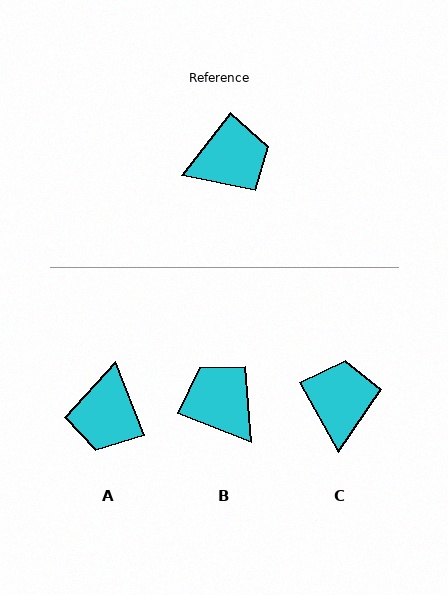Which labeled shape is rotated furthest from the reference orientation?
A, about 121 degrees away.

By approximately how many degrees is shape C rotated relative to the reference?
Approximately 67 degrees counter-clockwise.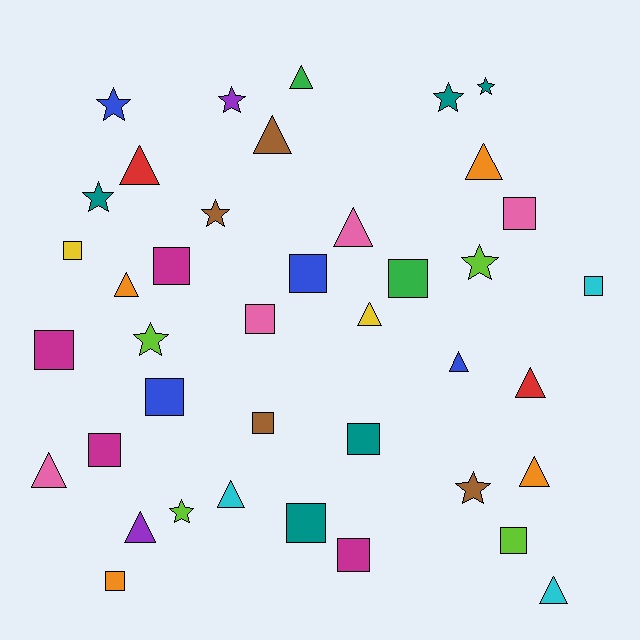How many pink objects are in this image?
There are 4 pink objects.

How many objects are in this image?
There are 40 objects.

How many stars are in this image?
There are 10 stars.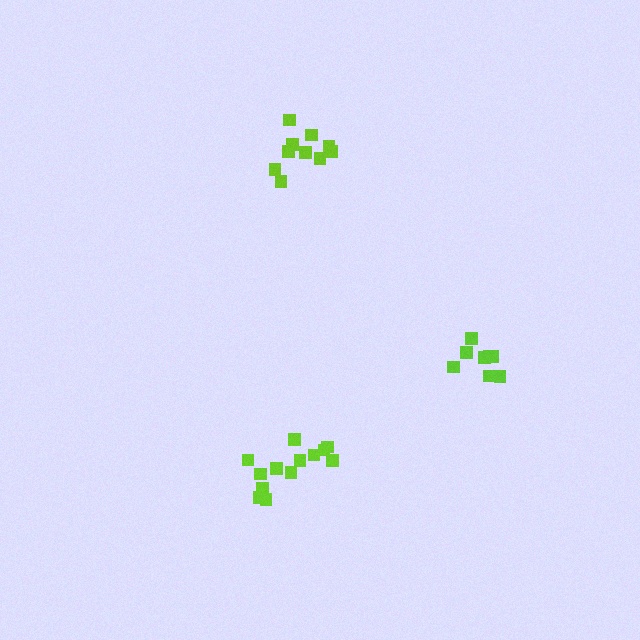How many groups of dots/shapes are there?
There are 3 groups.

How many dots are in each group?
Group 1: 13 dots, Group 2: 10 dots, Group 3: 8 dots (31 total).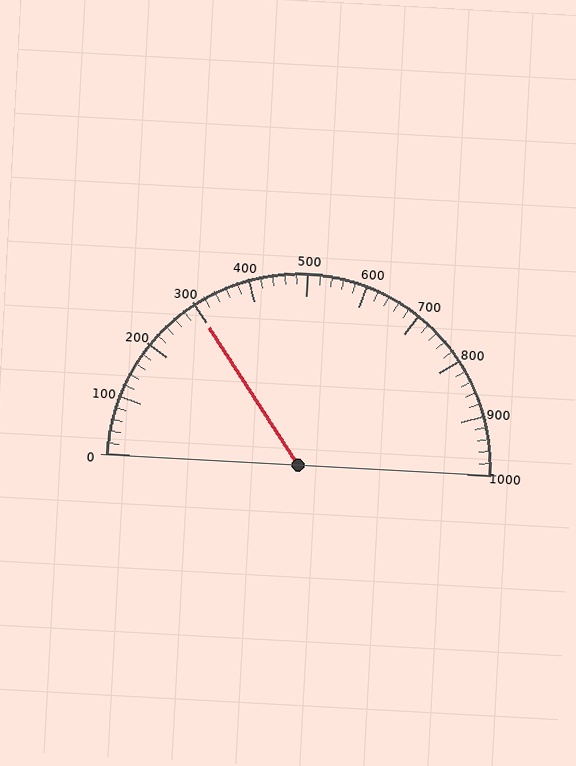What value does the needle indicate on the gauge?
The needle indicates approximately 300.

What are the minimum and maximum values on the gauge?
The gauge ranges from 0 to 1000.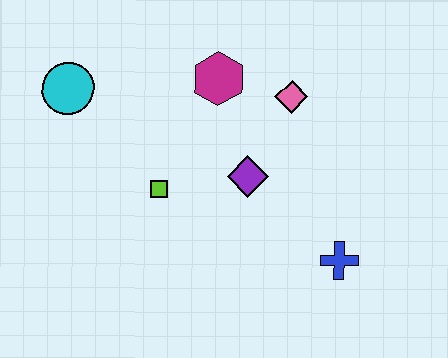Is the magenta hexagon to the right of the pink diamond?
No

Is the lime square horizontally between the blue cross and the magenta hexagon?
No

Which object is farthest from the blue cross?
The cyan circle is farthest from the blue cross.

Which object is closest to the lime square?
The purple diamond is closest to the lime square.